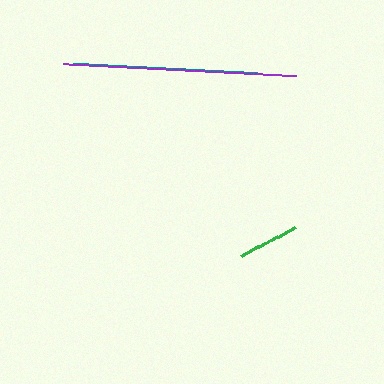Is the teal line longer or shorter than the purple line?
The purple line is longer than the teal line.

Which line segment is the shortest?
The green line is the shortest at approximately 62 pixels.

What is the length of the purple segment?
The purple segment is approximately 234 pixels long.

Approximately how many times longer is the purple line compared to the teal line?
The purple line is approximately 1.3 times the length of the teal line.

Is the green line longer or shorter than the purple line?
The purple line is longer than the green line.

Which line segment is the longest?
The purple line is the longest at approximately 234 pixels.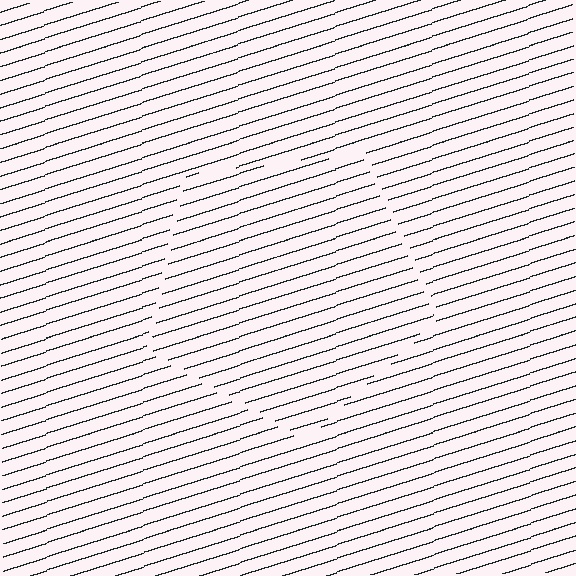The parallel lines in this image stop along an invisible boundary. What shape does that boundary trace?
An illusory pentagon. The interior of the shape contains the same grating, shifted by half a period — the contour is defined by the phase discontinuity where line-ends from the inner and outer gratings abut.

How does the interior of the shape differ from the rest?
The interior of the shape contains the same grating, shifted by half a period — the contour is defined by the phase discontinuity where line-ends from the inner and outer gratings abut.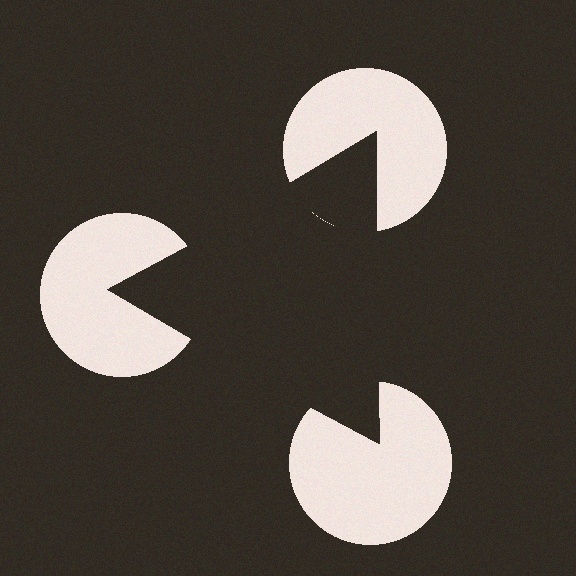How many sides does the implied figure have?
3 sides.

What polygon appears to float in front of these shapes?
An illusory triangle — its edges are inferred from the aligned wedge cuts in the pac-man discs, not physically drawn.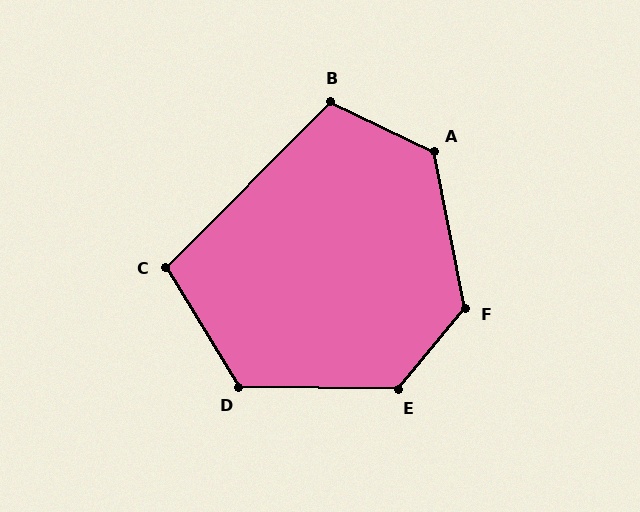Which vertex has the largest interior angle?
F, at approximately 129 degrees.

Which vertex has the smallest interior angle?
C, at approximately 104 degrees.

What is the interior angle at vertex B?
Approximately 109 degrees (obtuse).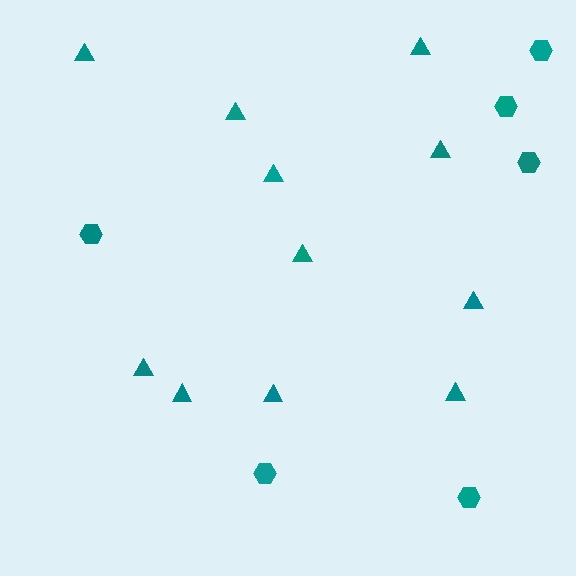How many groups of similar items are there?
There are 2 groups: one group of triangles (11) and one group of hexagons (6).